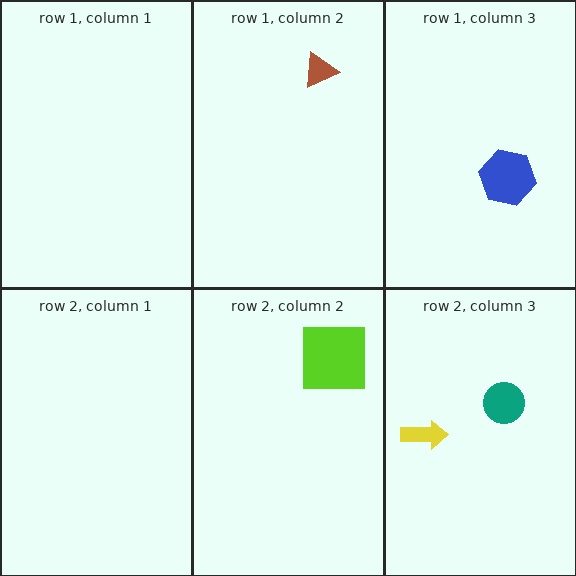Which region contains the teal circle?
The row 2, column 3 region.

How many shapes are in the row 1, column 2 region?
1.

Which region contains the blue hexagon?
The row 1, column 3 region.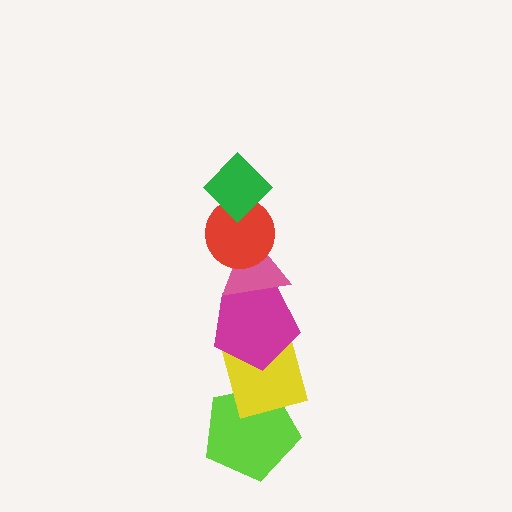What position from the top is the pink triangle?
The pink triangle is 3rd from the top.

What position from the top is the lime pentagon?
The lime pentagon is 6th from the top.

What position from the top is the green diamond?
The green diamond is 1st from the top.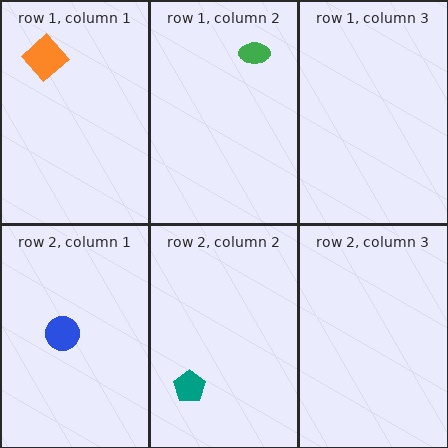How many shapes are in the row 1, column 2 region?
1.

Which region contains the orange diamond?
The row 1, column 1 region.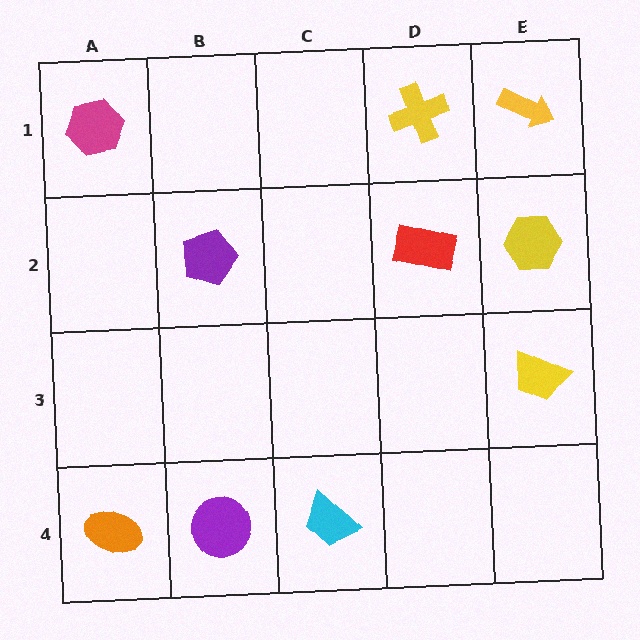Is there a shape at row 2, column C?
No, that cell is empty.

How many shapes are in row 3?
1 shape.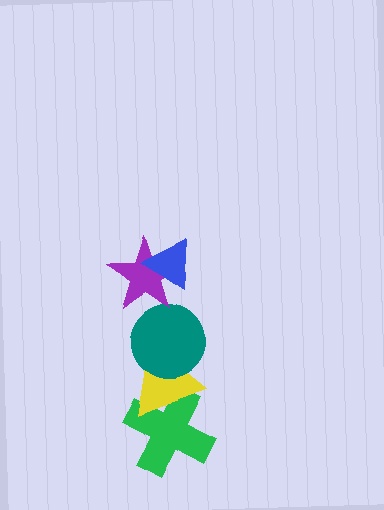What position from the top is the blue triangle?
The blue triangle is 1st from the top.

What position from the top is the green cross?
The green cross is 5th from the top.